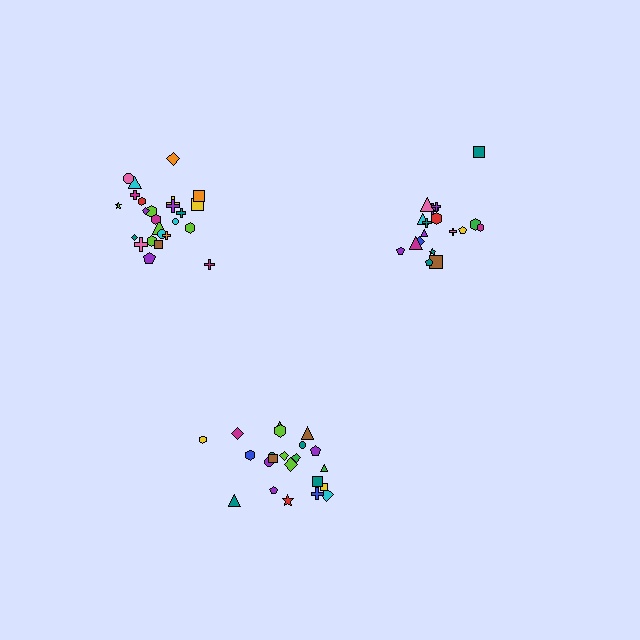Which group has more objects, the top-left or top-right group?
The top-left group.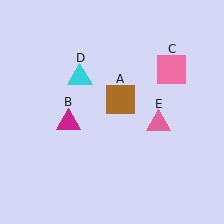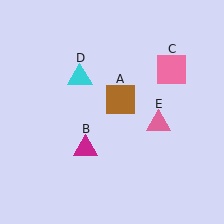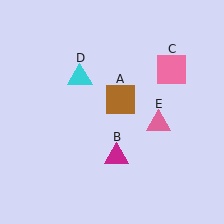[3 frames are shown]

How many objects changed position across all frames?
1 object changed position: magenta triangle (object B).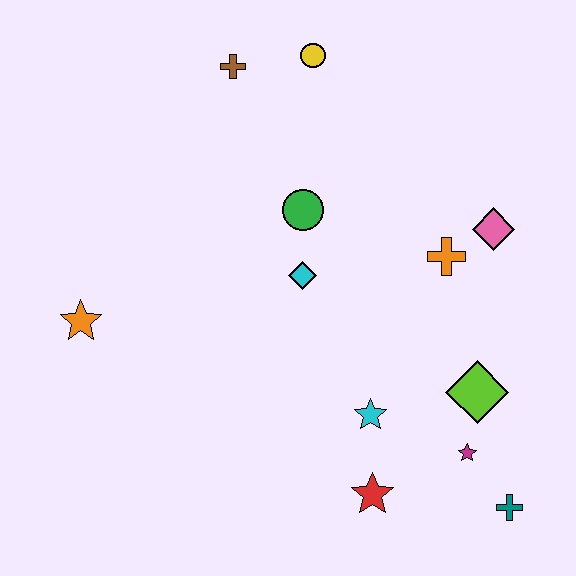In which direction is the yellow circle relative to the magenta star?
The yellow circle is above the magenta star.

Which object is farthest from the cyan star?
The brown cross is farthest from the cyan star.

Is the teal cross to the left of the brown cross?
No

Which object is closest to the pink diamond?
The orange cross is closest to the pink diamond.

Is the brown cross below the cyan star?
No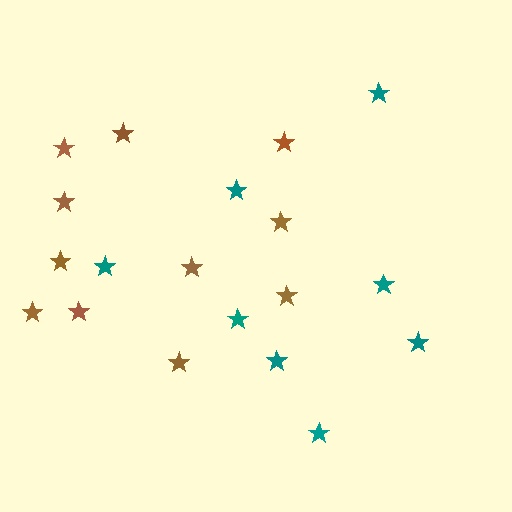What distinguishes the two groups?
There are 2 groups: one group of teal stars (8) and one group of brown stars (11).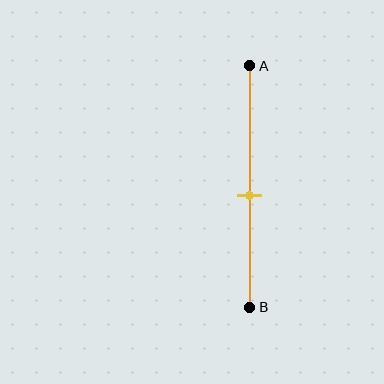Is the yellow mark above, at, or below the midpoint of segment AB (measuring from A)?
The yellow mark is below the midpoint of segment AB.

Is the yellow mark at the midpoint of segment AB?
No, the mark is at about 55% from A, not at the 50% midpoint.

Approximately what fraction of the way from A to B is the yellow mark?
The yellow mark is approximately 55% of the way from A to B.